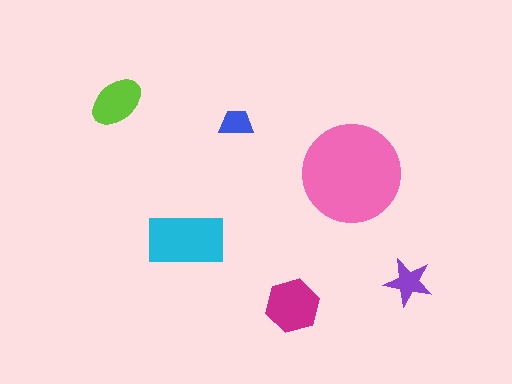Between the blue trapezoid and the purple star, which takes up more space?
The purple star.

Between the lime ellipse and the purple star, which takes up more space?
The lime ellipse.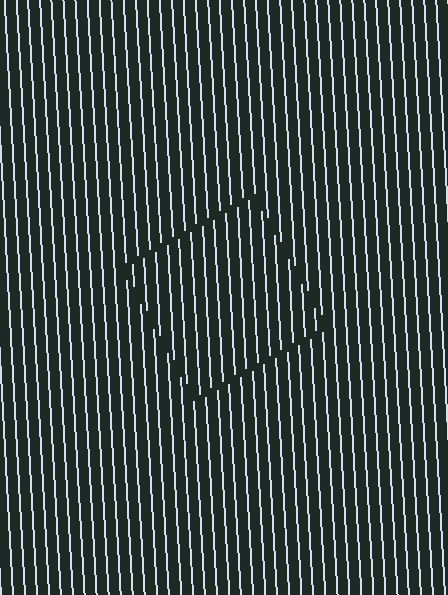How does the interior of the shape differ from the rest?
The interior of the shape contains the same grating, shifted by half a period — the contour is defined by the phase discontinuity where line-ends from the inner and outer gratings abut.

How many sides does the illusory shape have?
4 sides — the line-ends trace a square.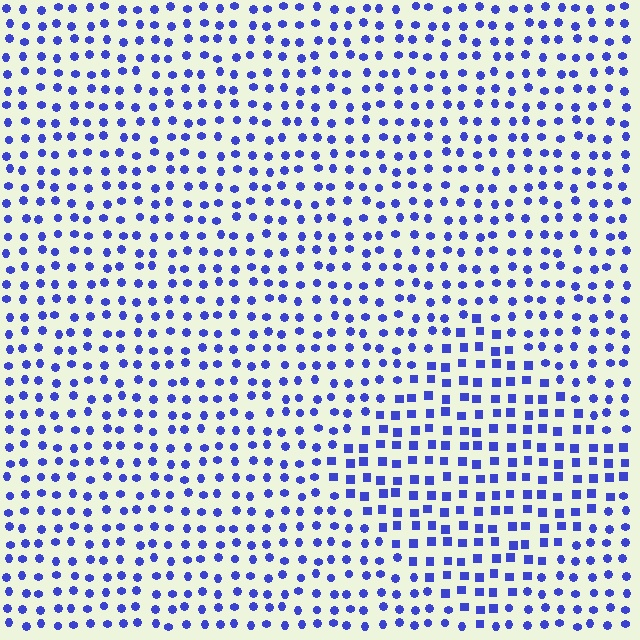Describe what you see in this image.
The image is filled with small blue elements arranged in a uniform grid. A diamond-shaped region contains squares, while the surrounding area contains circles. The boundary is defined purely by the change in element shape.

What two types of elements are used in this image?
The image uses squares inside the diamond region and circles outside it.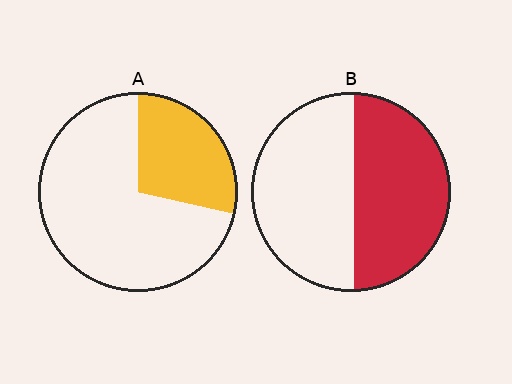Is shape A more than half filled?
No.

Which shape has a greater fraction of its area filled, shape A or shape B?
Shape B.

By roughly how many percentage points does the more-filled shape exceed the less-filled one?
By roughly 20 percentage points (B over A).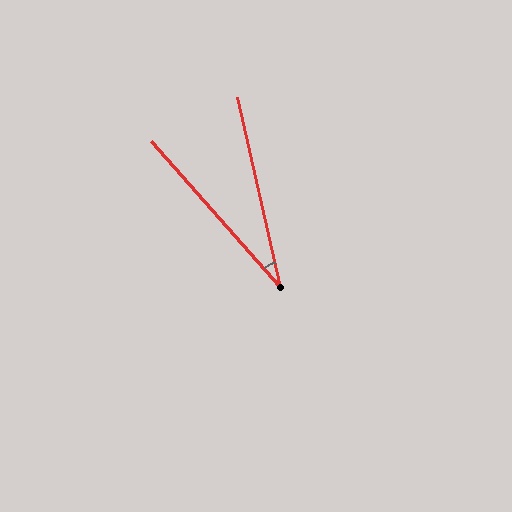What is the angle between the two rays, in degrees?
Approximately 28 degrees.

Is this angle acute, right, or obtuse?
It is acute.